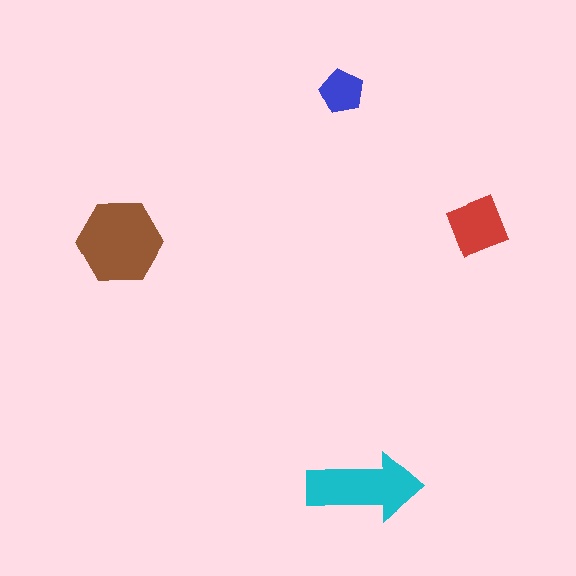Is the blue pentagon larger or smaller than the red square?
Smaller.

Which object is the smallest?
The blue pentagon.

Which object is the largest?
The brown hexagon.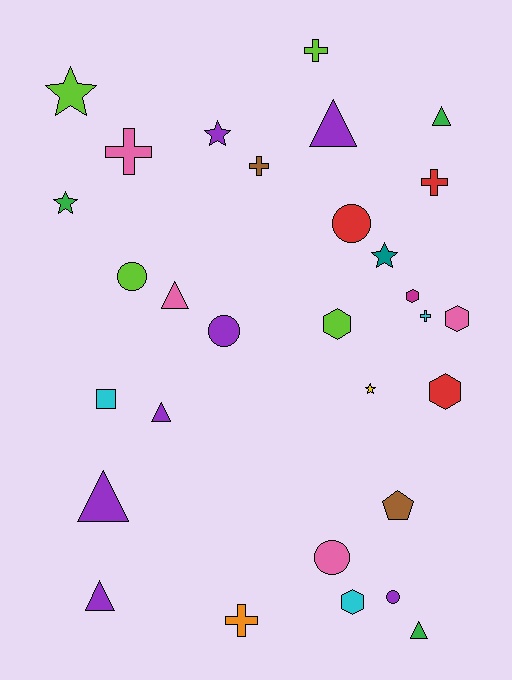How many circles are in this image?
There are 5 circles.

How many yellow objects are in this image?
There is 1 yellow object.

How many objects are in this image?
There are 30 objects.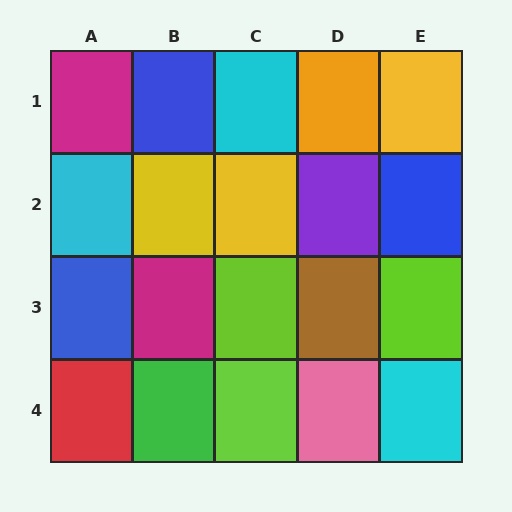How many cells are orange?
1 cell is orange.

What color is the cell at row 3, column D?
Brown.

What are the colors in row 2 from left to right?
Cyan, yellow, yellow, purple, blue.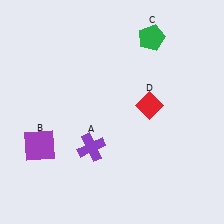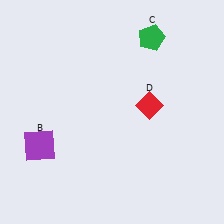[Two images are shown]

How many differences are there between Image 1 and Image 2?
There is 1 difference between the two images.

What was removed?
The purple cross (A) was removed in Image 2.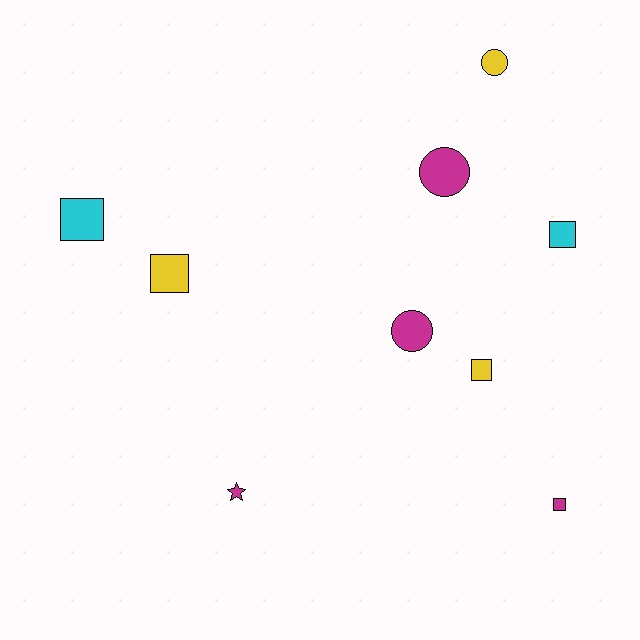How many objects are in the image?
There are 9 objects.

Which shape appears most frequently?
Square, with 5 objects.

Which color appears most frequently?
Magenta, with 4 objects.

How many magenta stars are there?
There is 1 magenta star.